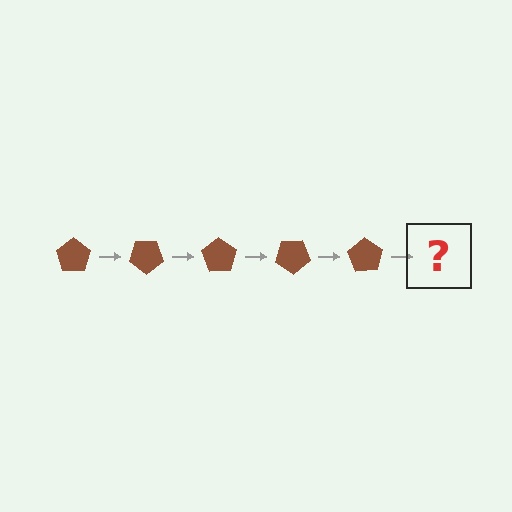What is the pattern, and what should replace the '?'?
The pattern is that the pentagon rotates 35 degrees each step. The '?' should be a brown pentagon rotated 175 degrees.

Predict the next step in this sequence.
The next step is a brown pentagon rotated 175 degrees.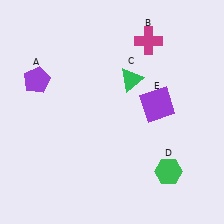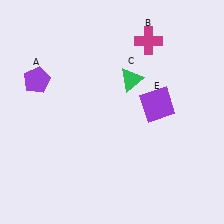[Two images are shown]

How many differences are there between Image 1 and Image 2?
There is 1 difference between the two images.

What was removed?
The green hexagon (D) was removed in Image 2.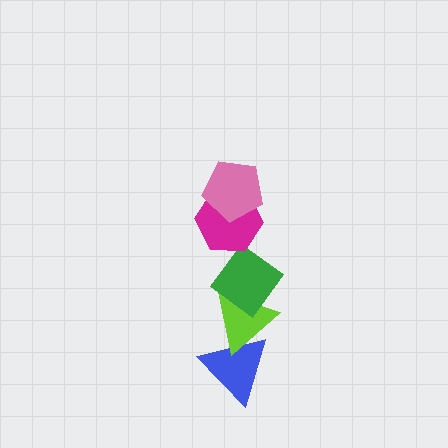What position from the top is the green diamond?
The green diamond is 3rd from the top.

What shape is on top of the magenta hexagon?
The pink pentagon is on top of the magenta hexagon.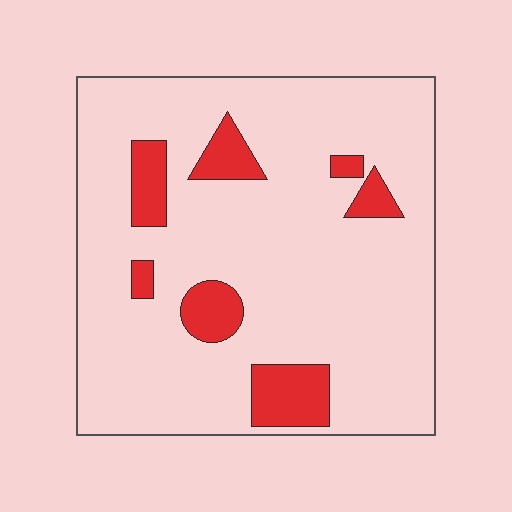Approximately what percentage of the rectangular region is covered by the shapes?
Approximately 15%.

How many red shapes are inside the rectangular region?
7.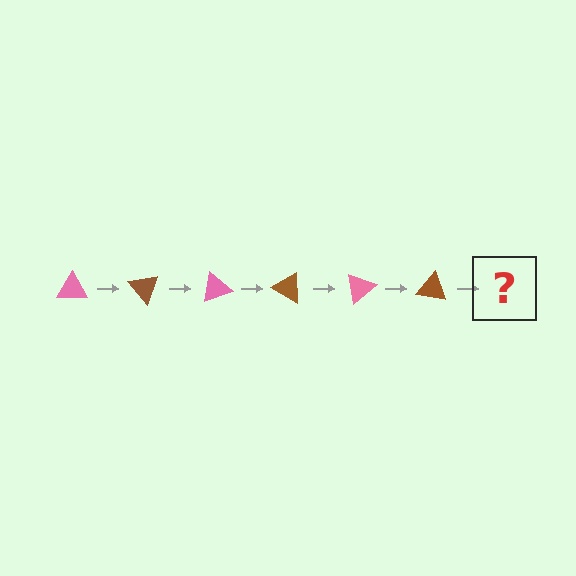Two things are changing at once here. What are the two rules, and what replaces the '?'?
The two rules are that it rotates 50 degrees each step and the color cycles through pink and brown. The '?' should be a pink triangle, rotated 300 degrees from the start.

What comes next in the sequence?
The next element should be a pink triangle, rotated 300 degrees from the start.